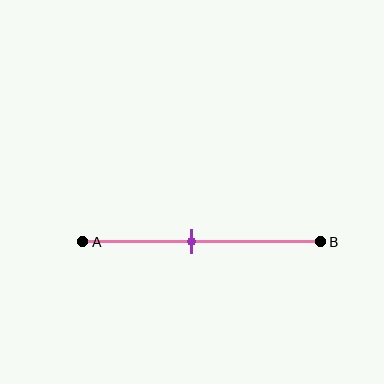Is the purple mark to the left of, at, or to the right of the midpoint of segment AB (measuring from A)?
The purple mark is to the left of the midpoint of segment AB.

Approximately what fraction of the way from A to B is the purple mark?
The purple mark is approximately 45% of the way from A to B.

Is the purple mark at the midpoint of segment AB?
No, the mark is at about 45% from A, not at the 50% midpoint.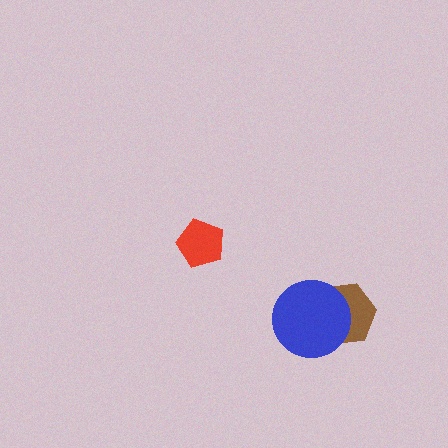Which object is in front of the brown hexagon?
The blue circle is in front of the brown hexagon.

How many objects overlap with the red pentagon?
0 objects overlap with the red pentagon.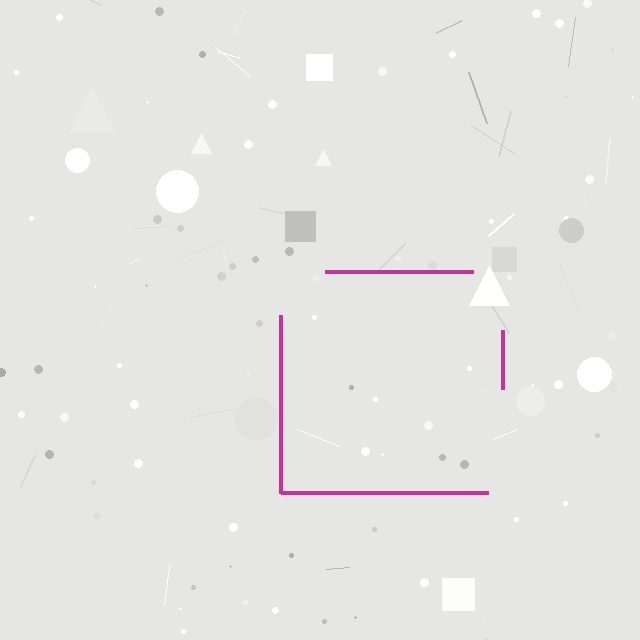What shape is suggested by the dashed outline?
The dashed outline suggests a square.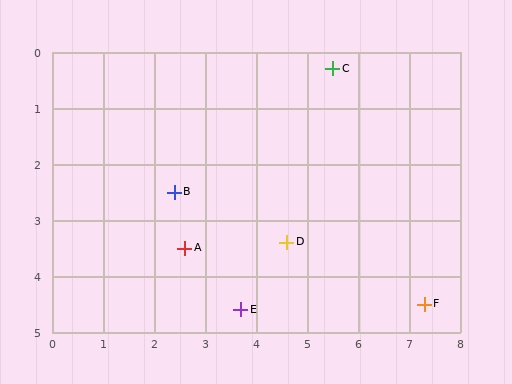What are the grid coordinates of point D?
Point D is at approximately (4.6, 3.4).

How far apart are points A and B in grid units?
Points A and B are about 1.0 grid units apart.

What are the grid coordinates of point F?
Point F is at approximately (7.3, 4.5).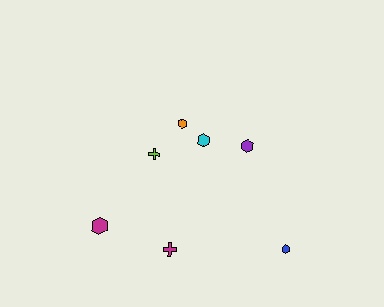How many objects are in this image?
There are 7 objects.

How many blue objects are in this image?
There is 1 blue object.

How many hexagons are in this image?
There are 5 hexagons.